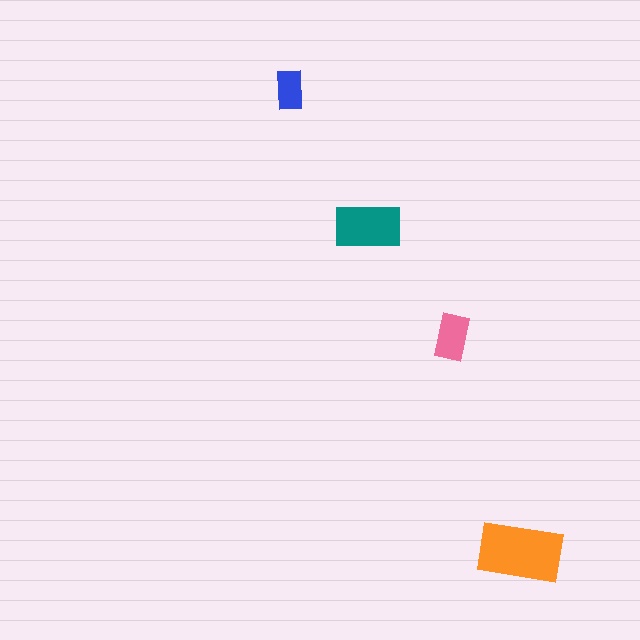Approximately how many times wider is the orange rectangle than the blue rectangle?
About 2 times wider.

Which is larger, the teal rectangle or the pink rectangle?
The teal one.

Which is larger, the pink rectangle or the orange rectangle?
The orange one.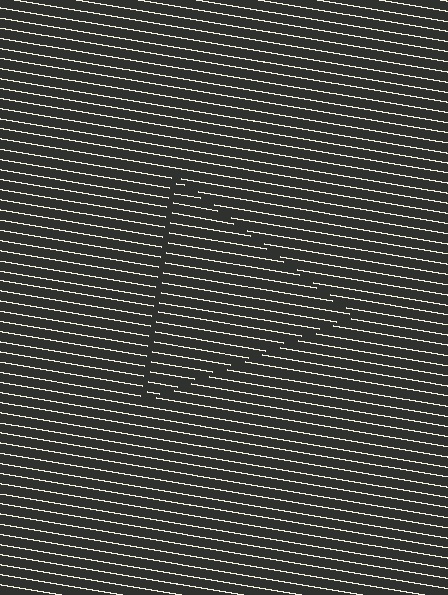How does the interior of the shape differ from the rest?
The interior of the shape contains the same grating, shifted by half a period — the contour is defined by the phase discontinuity where line-ends from the inner and outer gratings abut.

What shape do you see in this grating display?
An illusory triangle. The interior of the shape contains the same grating, shifted by half a period — the contour is defined by the phase discontinuity where line-ends from the inner and outer gratings abut.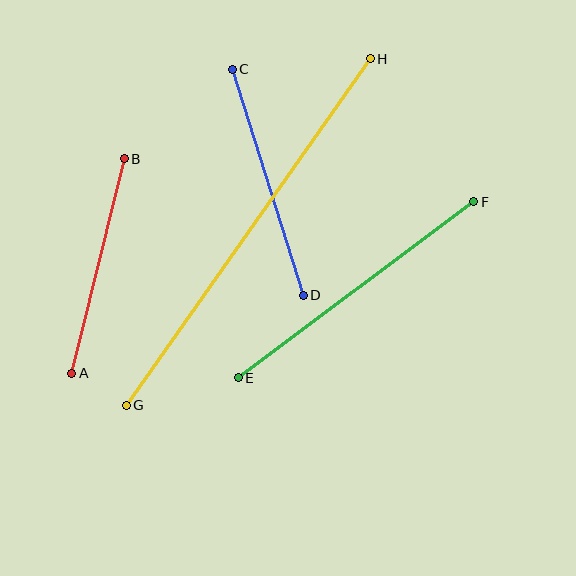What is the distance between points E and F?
The distance is approximately 294 pixels.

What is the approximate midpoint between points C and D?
The midpoint is at approximately (268, 182) pixels.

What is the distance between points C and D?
The distance is approximately 237 pixels.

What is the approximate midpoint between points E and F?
The midpoint is at approximately (356, 290) pixels.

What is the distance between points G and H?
The distance is approximately 424 pixels.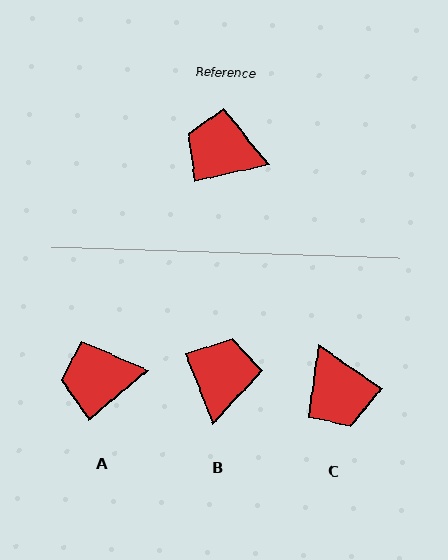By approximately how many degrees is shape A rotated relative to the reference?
Approximately 28 degrees counter-clockwise.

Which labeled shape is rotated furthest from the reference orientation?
C, about 133 degrees away.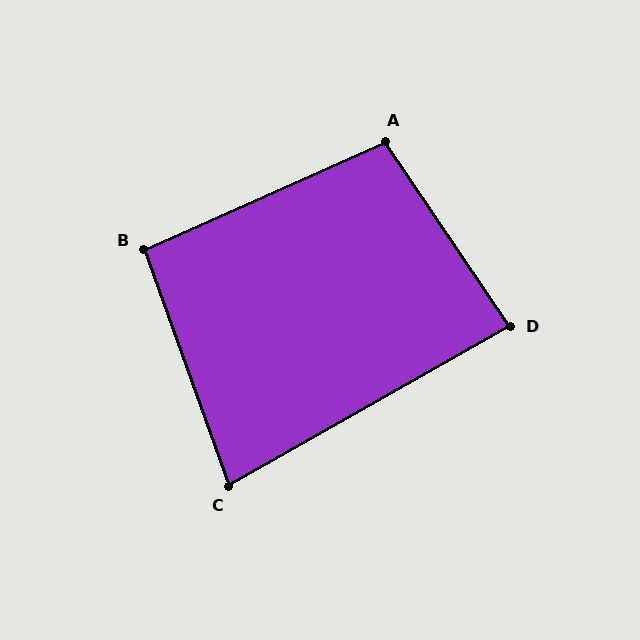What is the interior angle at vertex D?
Approximately 86 degrees (approximately right).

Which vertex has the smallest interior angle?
C, at approximately 80 degrees.